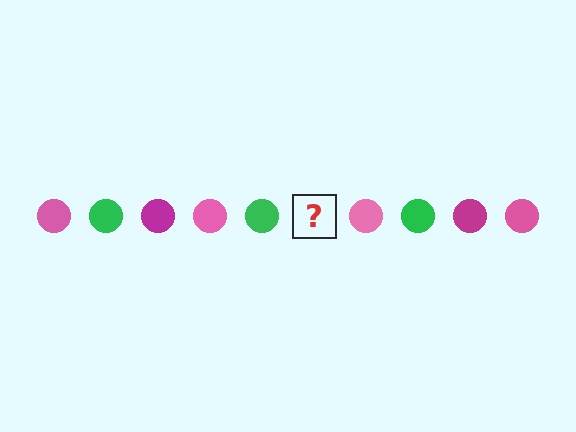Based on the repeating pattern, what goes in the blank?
The blank should be a magenta circle.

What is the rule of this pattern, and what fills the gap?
The rule is that the pattern cycles through pink, green, magenta circles. The gap should be filled with a magenta circle.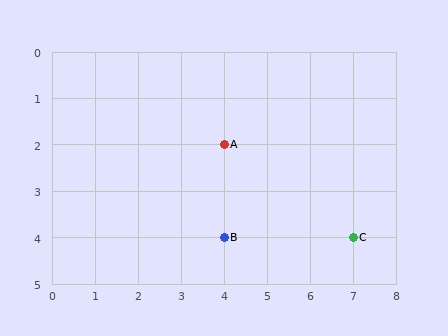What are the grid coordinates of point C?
Point C is at grid coordinates (7, 4).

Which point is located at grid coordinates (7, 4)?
Point C is at (7, 4).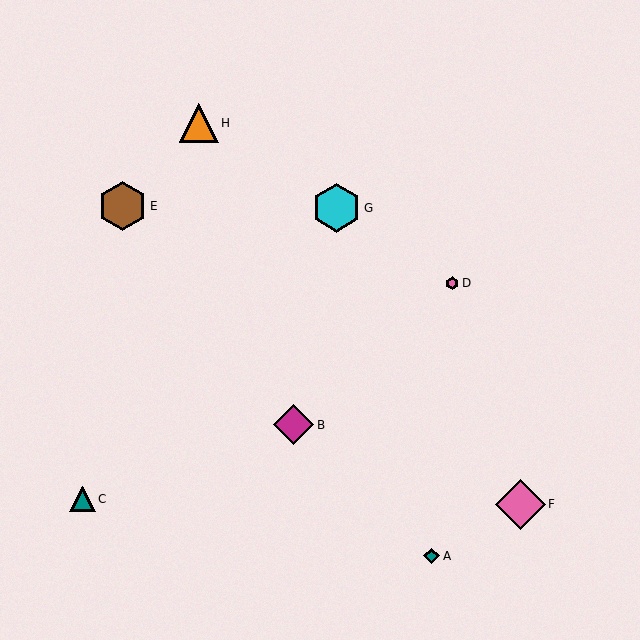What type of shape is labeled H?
Shape H is an orange triangle.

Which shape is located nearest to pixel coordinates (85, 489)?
The teal triangle (labeled C) at (82, 499) is nearest to that location.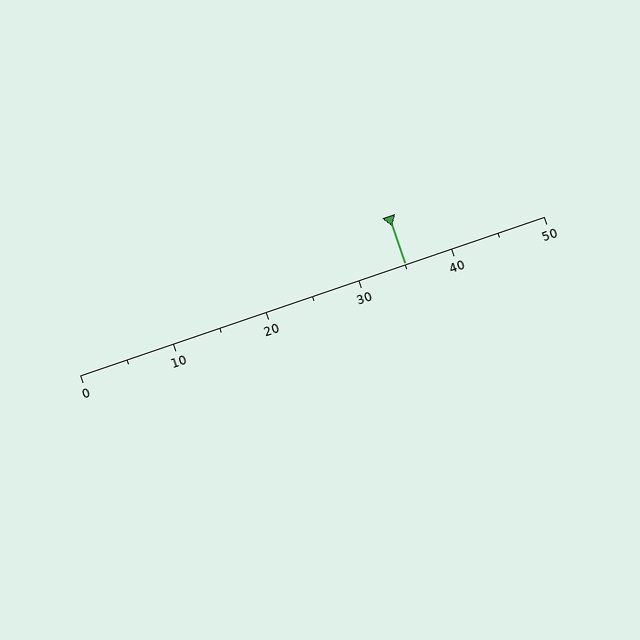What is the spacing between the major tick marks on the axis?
The major ticks are spaced 10 apart.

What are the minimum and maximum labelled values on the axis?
The axis runs from 0 to 50.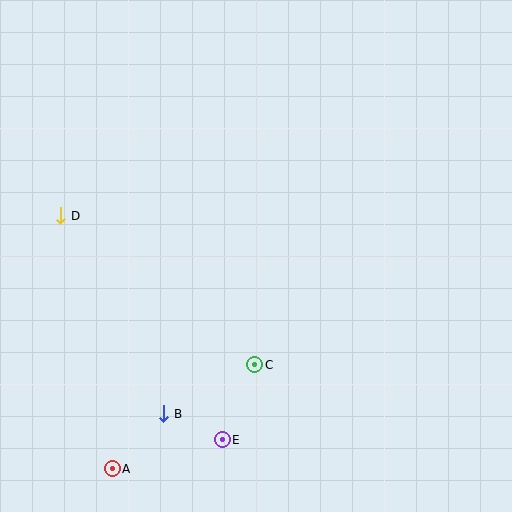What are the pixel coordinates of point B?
Point B is at (164, 414).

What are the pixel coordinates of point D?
Point D is at (61, 216).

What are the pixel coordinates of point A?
Point A is at (112, 469).